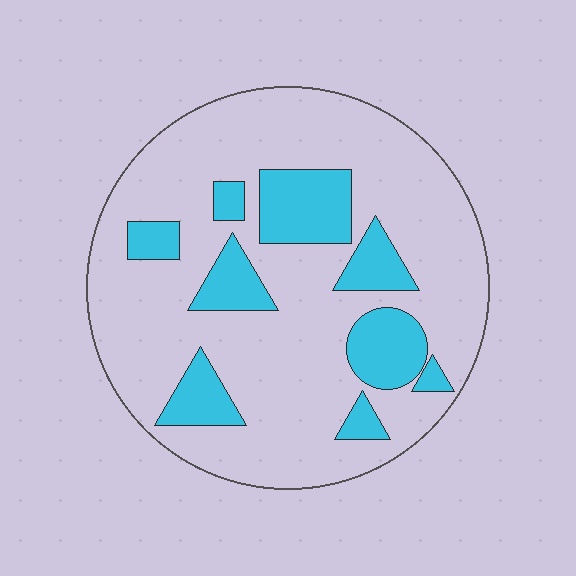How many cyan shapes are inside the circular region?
9.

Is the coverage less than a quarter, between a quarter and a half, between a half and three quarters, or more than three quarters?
Less than a quarter.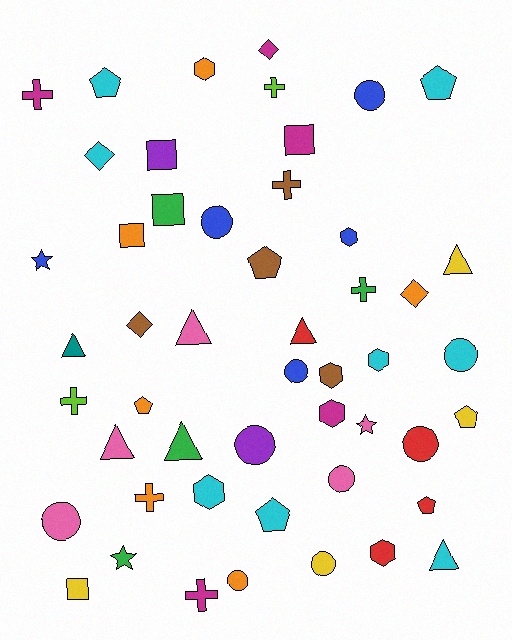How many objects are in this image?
There are 50 objects.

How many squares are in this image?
There are 5 squares.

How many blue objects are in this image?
There are 5 blue objects.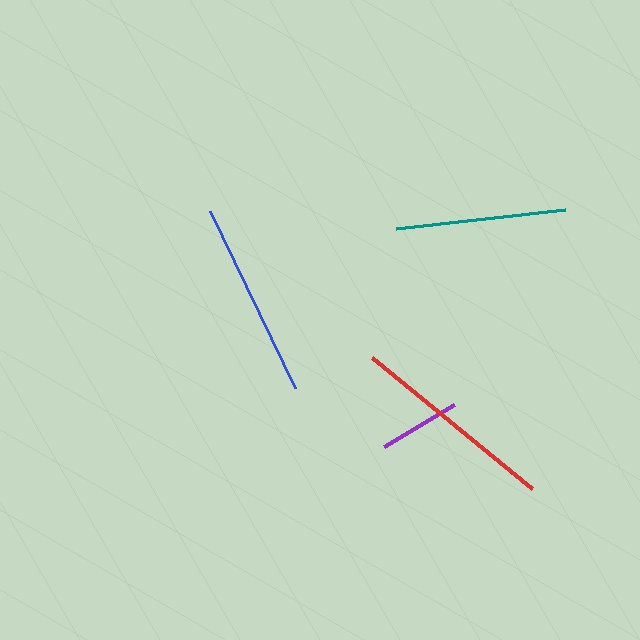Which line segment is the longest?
The red line is the longest at approximately 207 pixels.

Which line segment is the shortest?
The purple line is the shortest at approximately 82 pixels.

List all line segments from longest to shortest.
From longest to shortest: red, blue, teal, purple.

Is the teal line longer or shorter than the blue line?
The blue line is longer than the teal line.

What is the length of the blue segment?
The blue segment is approximately 197 pixels long.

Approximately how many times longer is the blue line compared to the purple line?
The blue line is approximately 2.4 times the length of the purple line.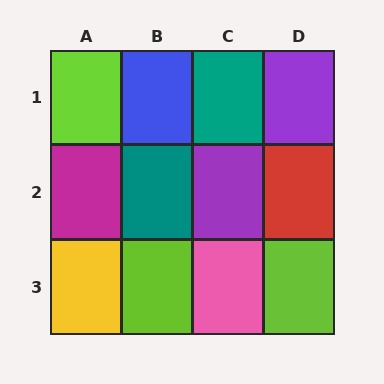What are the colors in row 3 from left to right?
Yellow, lime, pink, lime.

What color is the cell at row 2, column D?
Red.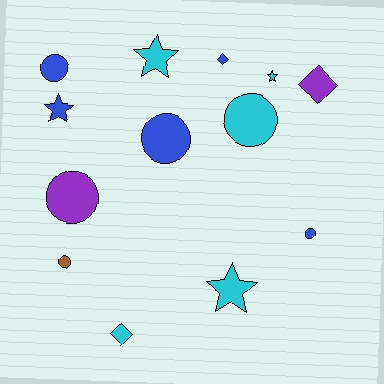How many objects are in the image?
There are 13 objects.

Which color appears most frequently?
Cyan, with 5 objects.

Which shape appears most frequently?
Circle, with 6 objects.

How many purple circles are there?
There is 1 purple circle.